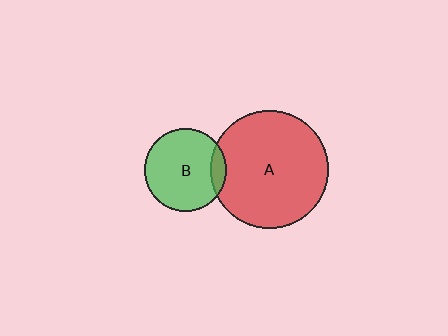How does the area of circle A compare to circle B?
Approximately 2.1 times.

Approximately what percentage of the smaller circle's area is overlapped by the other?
Approximately 10%.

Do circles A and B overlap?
Yes.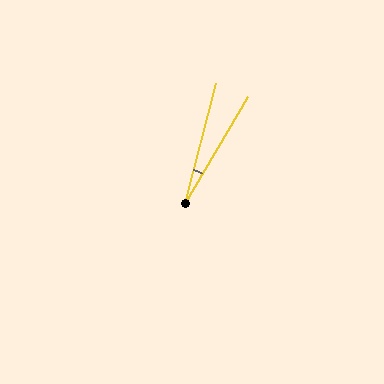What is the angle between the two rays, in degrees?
Approximately 16 degrees.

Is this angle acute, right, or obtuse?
It is acute.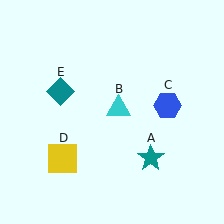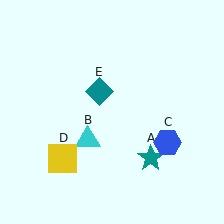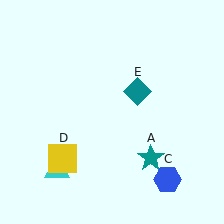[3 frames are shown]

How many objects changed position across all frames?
3 objects changed position: cyan triangle (object B), blue hexagon (object C), teal diamond (object E).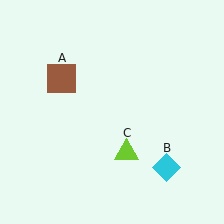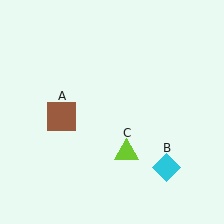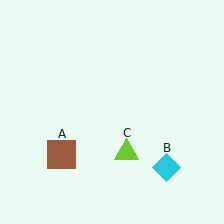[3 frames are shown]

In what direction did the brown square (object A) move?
The brown square (object A) moved down.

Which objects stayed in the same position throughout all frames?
Cyan diamond (object B) and lime triangle (object C) remained stationary.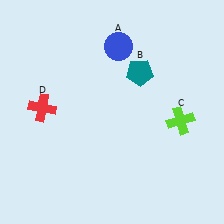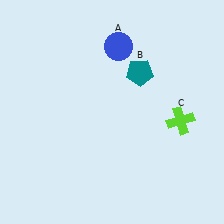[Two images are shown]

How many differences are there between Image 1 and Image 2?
There is 1 difference between the two images.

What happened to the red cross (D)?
The red cross (D) was removed in Image 2. It was in the top-left area of Image 1.